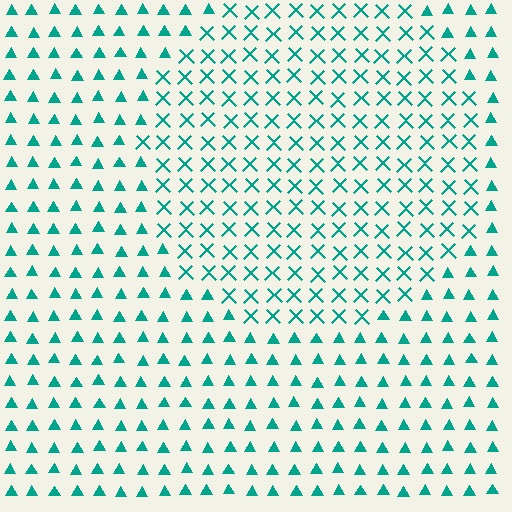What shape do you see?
I see a circle.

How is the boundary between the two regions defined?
The boundary is defined by a change in element shape: X marks inside vs. triangles outside. All elements share the same color and spacing.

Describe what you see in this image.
The image is filled with small teal elements arranged in a uniform grid. A circle-shaped region contains X marks, while the surrounding area contains triangles. The boundary is defined purely by the change in element shape.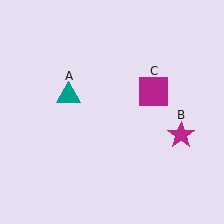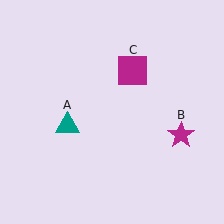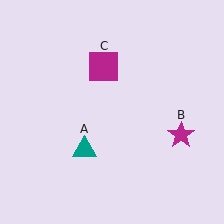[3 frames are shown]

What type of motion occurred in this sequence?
The teal triangle (object A), magenta square (object C) rotated counterclockwise around the center of the scene.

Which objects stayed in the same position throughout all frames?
Magenta star (object B) remained stationary.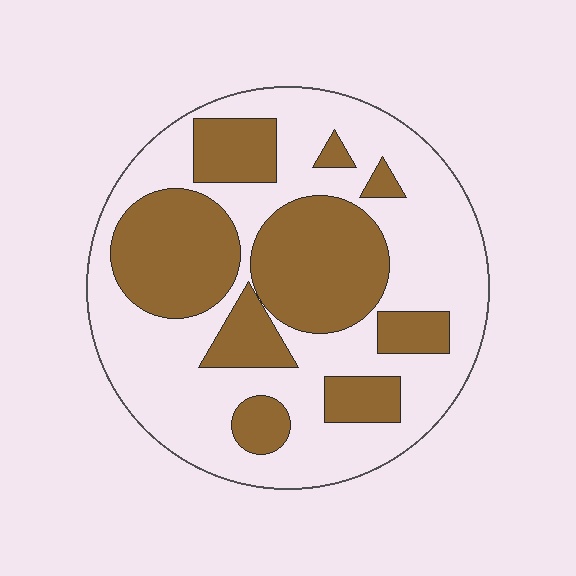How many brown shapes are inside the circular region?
9.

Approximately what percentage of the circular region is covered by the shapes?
Approximately 40%.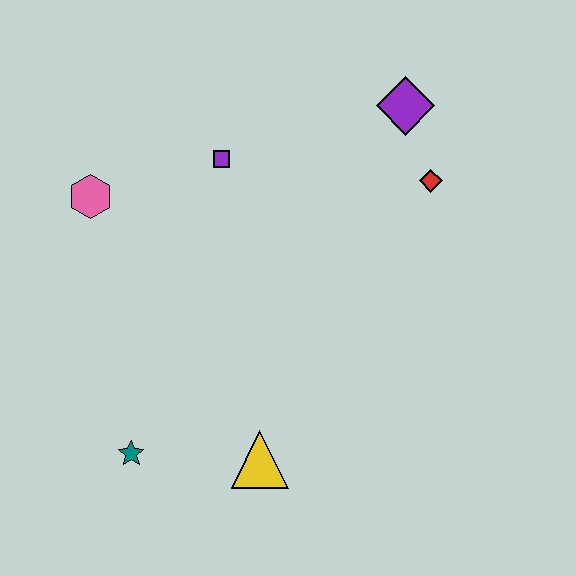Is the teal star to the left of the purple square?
Yes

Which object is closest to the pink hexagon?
The purple square is closest to the pink hexagon.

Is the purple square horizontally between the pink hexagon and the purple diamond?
Yes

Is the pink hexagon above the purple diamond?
No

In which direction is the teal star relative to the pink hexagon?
The teal star is below the pink hexagon.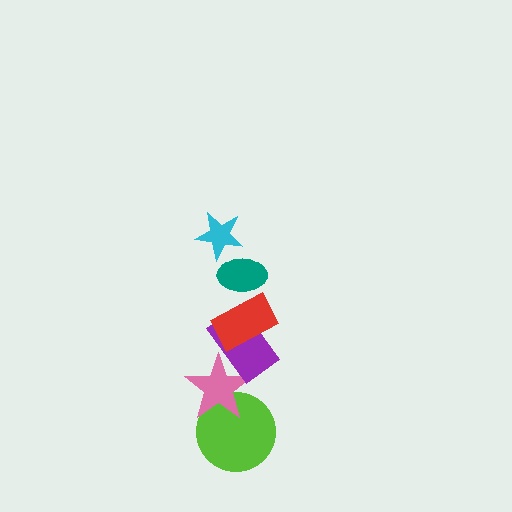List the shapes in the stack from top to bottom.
From top to bottom: the cyan star, the teal ellipse, the red rectangle, the purple rectangle, the pink star, the lime circle.